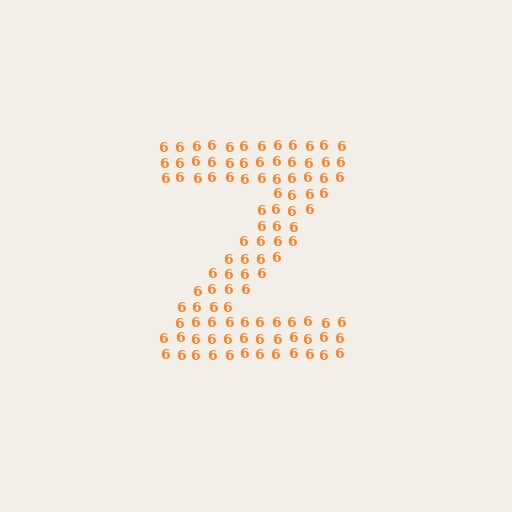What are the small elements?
The small elements are digit 6's.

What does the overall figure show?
The overall figure shows the letter Z.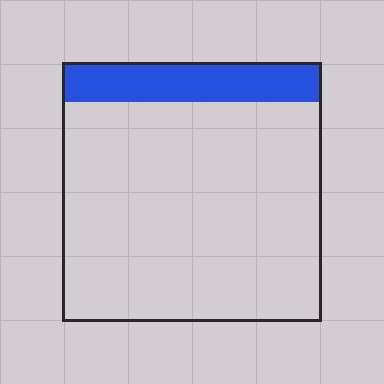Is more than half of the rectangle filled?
No.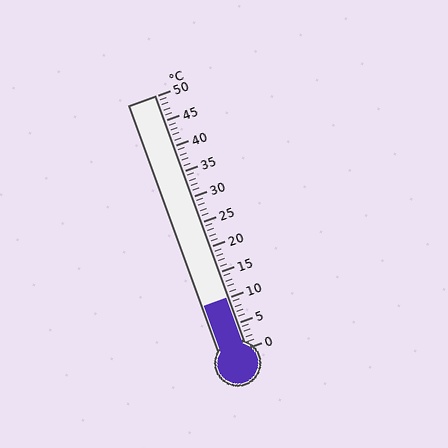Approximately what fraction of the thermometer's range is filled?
The thermometer is filled to approximately 20% of its range.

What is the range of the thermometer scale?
The thermometer scale ranges from 0°C to 50°C.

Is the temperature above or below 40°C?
The temperature is below 40°C.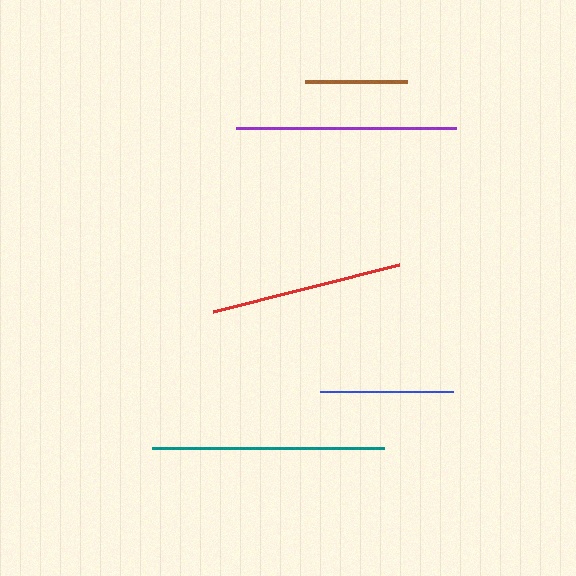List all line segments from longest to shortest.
From longest to shortest: teal, purple, red, blue, brown.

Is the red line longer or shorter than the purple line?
The purple line is longer than the red line.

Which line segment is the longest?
The teal line is the longest at approximately 232 pixels.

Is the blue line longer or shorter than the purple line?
The purple line is longer than the blue line.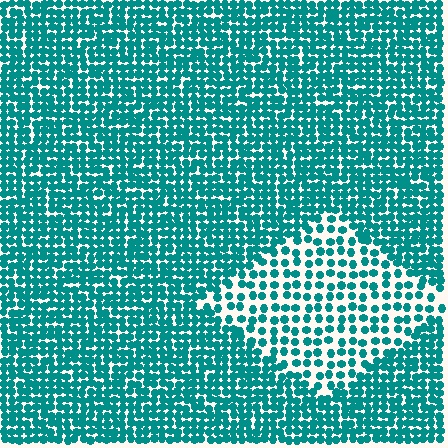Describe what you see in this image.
The image contains small teal elements arranged at two different densities. A diamond-shaped region is visible where the elements are less densely packed than the surrounding area.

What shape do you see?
I see a diamond.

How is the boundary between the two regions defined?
The boundary is defined by a change in element density (approximately 2.0x ratio). All elements are the same color, size, and shape.